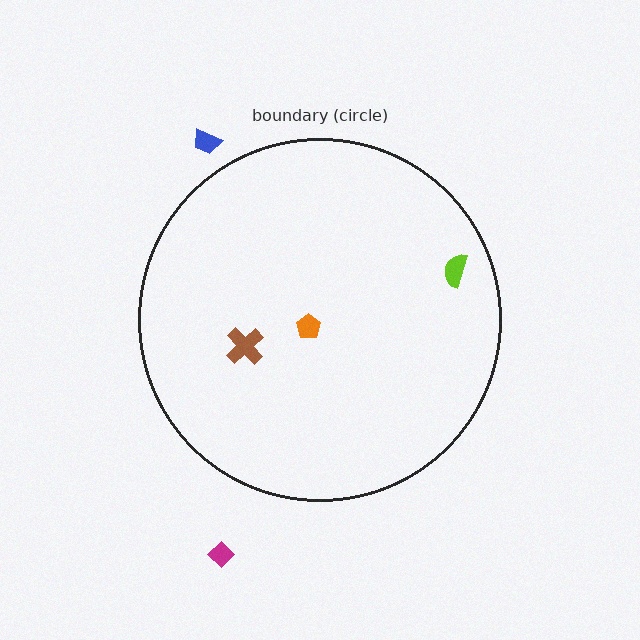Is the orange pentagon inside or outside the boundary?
Inside.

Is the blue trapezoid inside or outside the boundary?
Outside.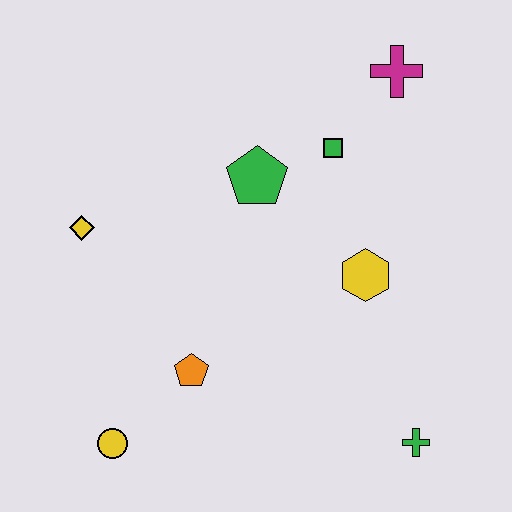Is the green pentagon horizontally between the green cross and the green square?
No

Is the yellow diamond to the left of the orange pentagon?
Yes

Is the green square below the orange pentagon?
No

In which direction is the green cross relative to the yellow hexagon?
The green cross is below the yellow hexagon.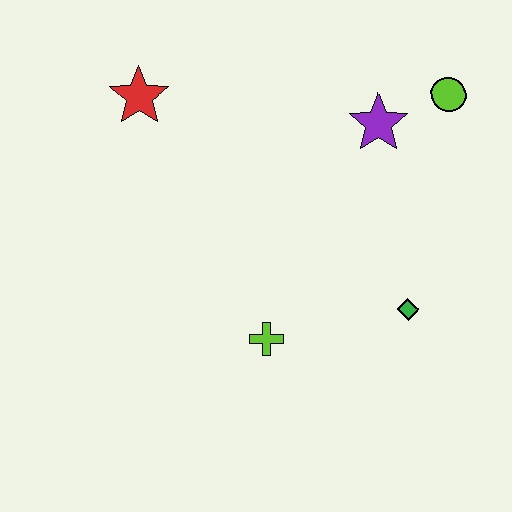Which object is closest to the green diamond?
The lime cross is closest to the green diamond.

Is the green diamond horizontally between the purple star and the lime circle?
Yes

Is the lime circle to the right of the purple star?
Yes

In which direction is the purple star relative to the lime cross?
The purple star is above the lime cross.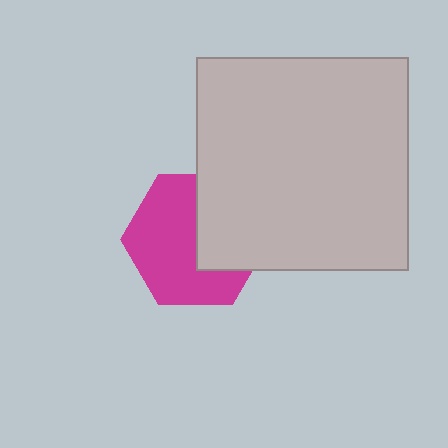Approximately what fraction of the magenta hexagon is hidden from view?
Roughly 39% of the magenta hexagon is hidden behind the light gray square.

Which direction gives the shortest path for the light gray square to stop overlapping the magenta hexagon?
Moving right gives the shortest separation.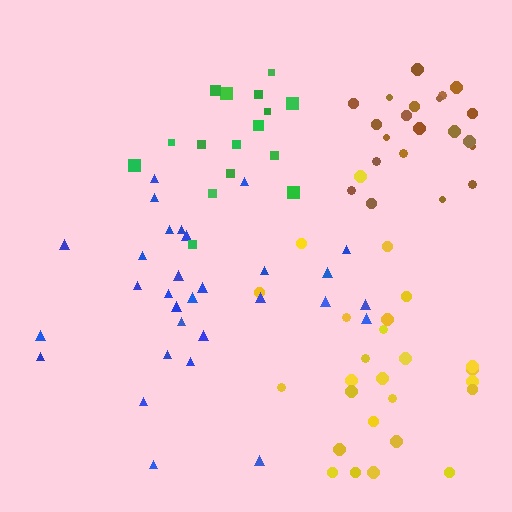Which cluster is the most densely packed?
Green.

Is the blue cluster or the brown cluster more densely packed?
Brown.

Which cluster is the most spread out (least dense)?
Blue.